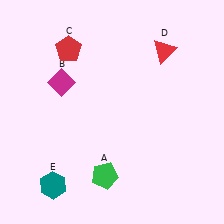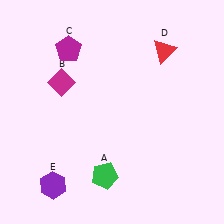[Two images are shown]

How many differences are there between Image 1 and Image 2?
There are 2 differences between the two images.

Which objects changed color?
C changed from red to magenta. E changed from teal to purple.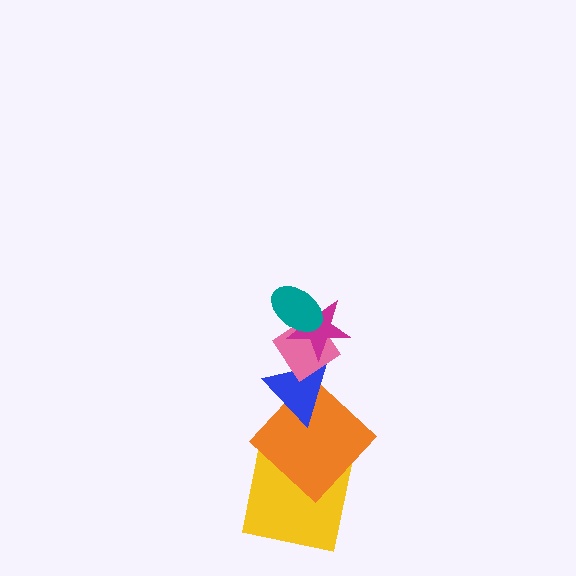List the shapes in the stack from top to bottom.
From top to bottom: the teal ellipse, the magenta star, the pink diamond, the blue triangle, the orange diamond, the yellow square.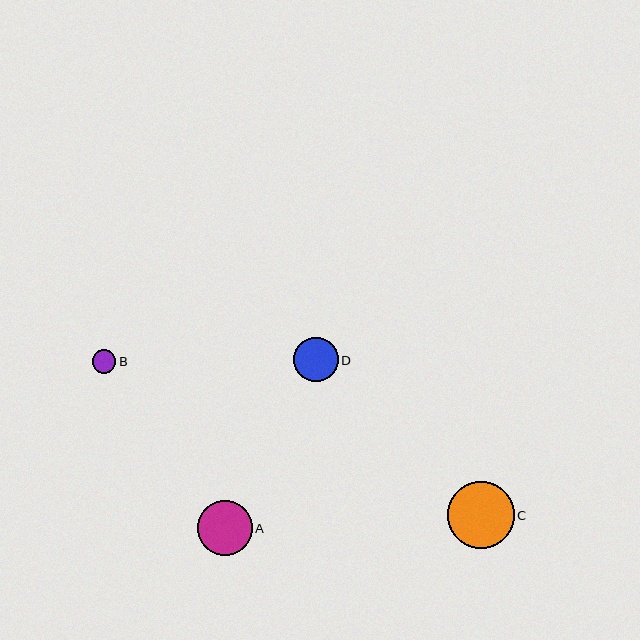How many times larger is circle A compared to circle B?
Circle A is approximately 2.4 times the size of circle B.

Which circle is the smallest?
Circle B is the smallest with a size of approximately 23 pixels.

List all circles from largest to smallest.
From largest to smallest: C, A, D, B.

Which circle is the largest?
Circle C is the largest with a size of approximately 66 pixels.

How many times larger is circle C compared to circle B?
Circle C is approximately 2.9 times the size of circle B.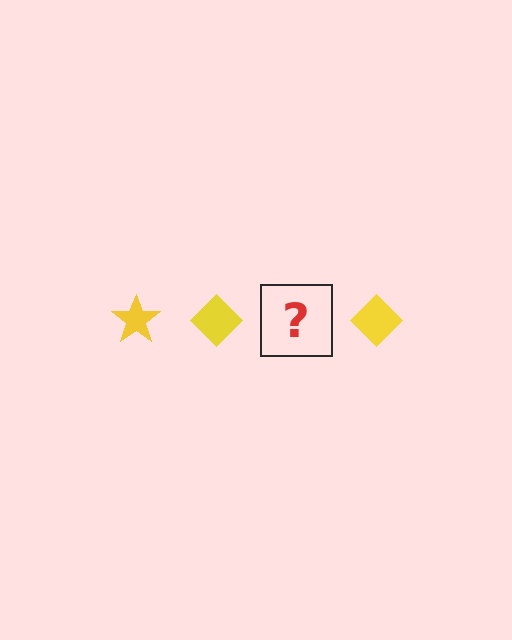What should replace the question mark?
The question mark should be replaced with a yellow star.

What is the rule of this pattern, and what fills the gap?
The rule is that the pattern cycles through star, diamond shapes in yellow. The gap should be filled with a yellow star.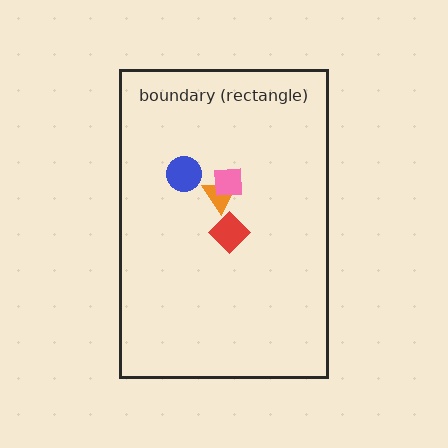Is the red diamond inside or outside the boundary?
Inside.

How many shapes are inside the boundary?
4 inside, 0 outside.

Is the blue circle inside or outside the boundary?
Inside.